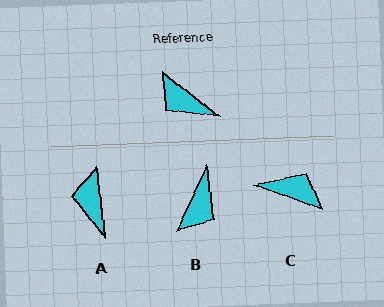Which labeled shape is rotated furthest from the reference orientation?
C, about 161 degrees away.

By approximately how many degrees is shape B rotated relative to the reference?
Approximately 103 degrees counter-clockwise.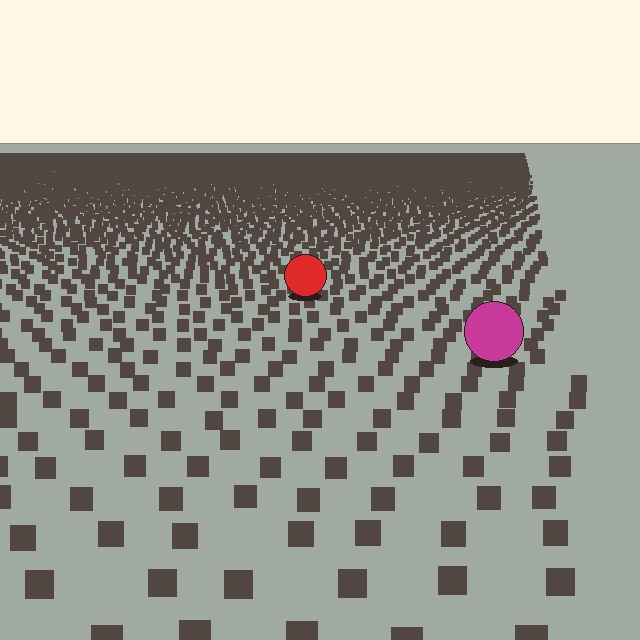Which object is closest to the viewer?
The magenta circle is closest. The texture marks near it are larger and more spread out.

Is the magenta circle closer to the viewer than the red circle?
Yes. The magenta circle is closer — you can tell from the texture gradient: the ground texture is coarser near it.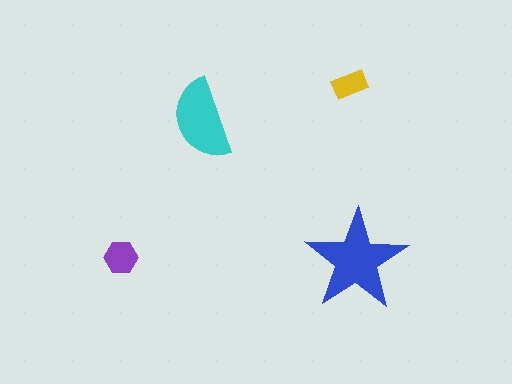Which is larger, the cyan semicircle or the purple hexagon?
The cyan semicircle.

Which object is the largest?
The blue star.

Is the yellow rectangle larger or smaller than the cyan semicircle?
Smaller.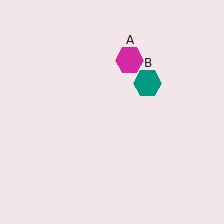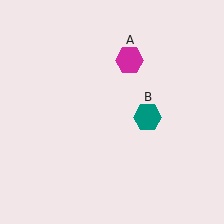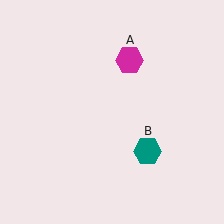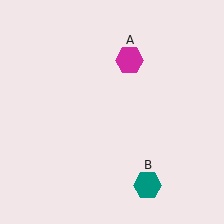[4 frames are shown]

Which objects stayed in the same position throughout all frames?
Magenta hexagon (object A) remained stationary.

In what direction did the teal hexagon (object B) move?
The teal hexagon (object B) moved down.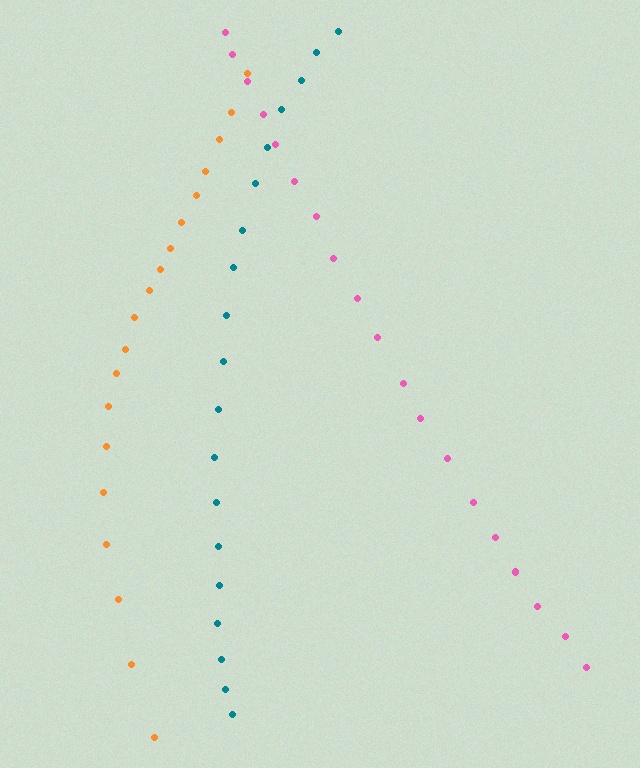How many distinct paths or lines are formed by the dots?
There are 3 distinct paths.